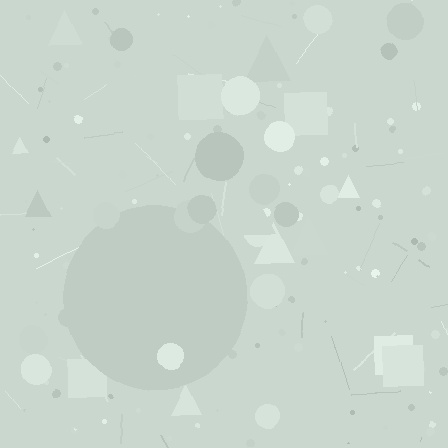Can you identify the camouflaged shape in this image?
The camouflaged shape is a circle.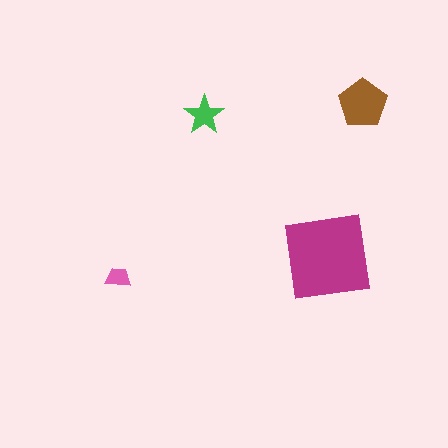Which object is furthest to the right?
The brown pentagon is rightmost.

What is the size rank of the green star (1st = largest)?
3rd.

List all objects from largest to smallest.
The magenta square, the brown pentagon, the green star, the pink trapezoid.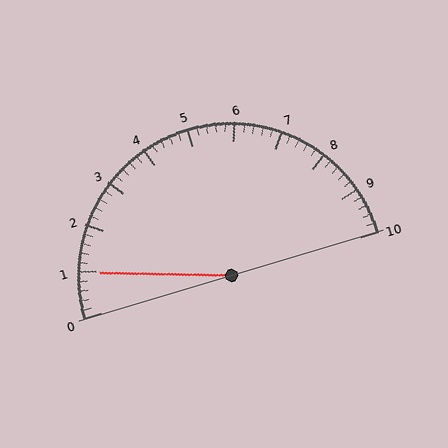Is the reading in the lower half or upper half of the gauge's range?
The reading is in the lower half of the range (0 to 10).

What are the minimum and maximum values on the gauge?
The gauge ranges from 0 to 10.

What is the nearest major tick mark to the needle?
The nearest major tick mark is 1.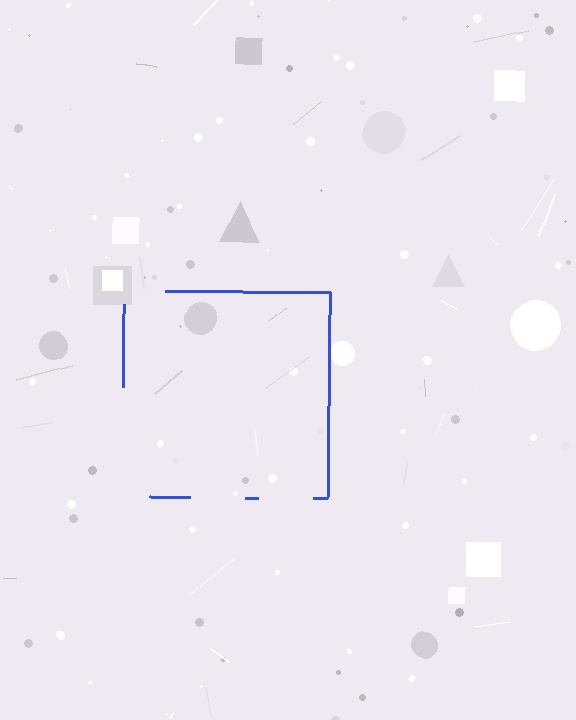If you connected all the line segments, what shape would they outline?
They would outline a square.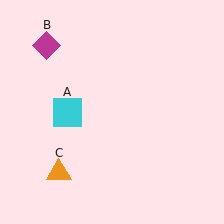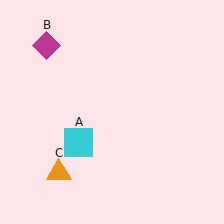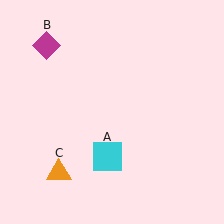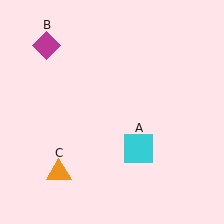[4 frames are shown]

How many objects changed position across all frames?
1 object changed position: cyan square (object A).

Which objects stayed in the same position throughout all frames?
Magenta diamond (object B) and orange triangle (object C) remained stationary.